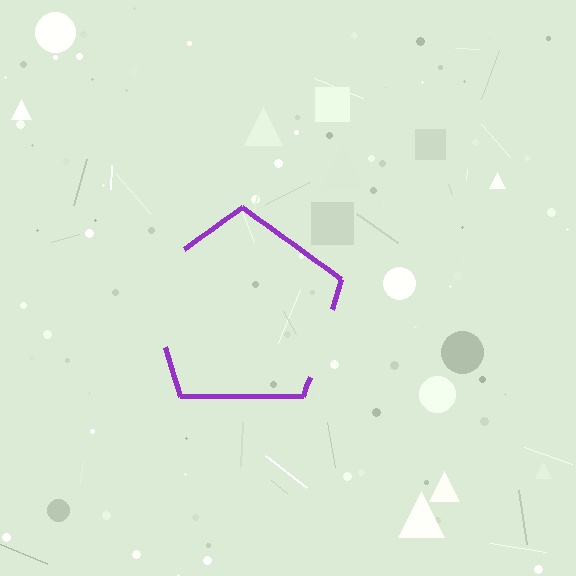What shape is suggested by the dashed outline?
The dashed outline suggests a pentagon.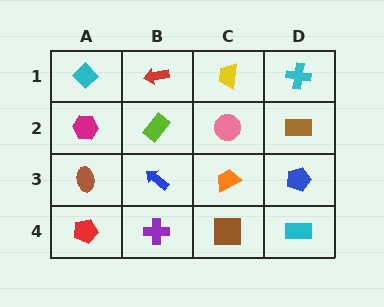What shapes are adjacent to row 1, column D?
A brown rectangle (row 2, column D), a yellow trapezoid (row 1, column C).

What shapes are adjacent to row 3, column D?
A brown rectangle (row 2, column D), a cyan rectangle (row 4, column D), an orange trapezoid (row 3, column C).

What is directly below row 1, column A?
A magenta hexagon.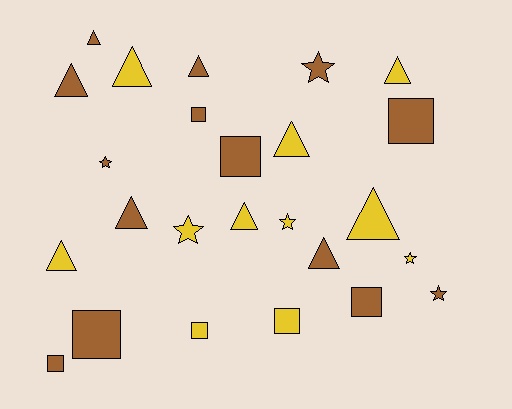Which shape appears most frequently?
Triangle, with 11 objects.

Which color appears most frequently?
Brown, with 14 objects.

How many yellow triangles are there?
There are 6 yellow triangles.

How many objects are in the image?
There are 25 objects.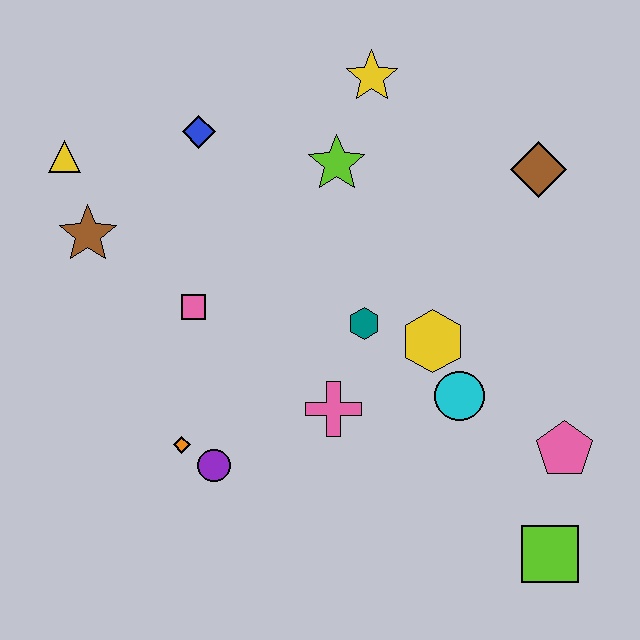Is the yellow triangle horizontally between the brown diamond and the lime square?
No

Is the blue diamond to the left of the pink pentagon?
Yes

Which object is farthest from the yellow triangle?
The lime square is farthest from the yellow triangle.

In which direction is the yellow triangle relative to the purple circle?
The yellow triangle is above the purple circle.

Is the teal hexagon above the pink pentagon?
Yes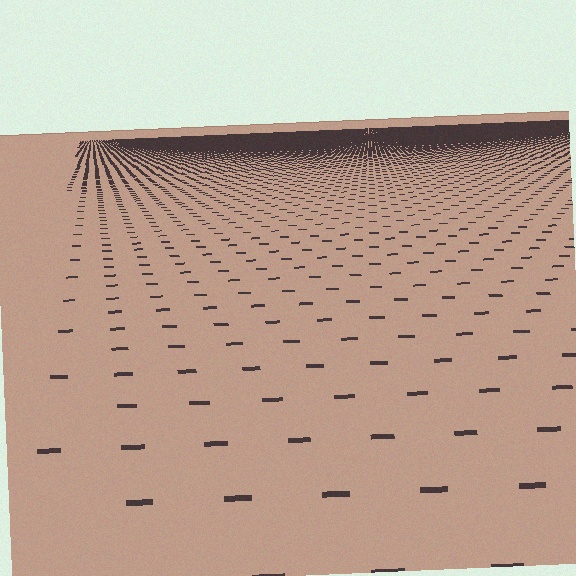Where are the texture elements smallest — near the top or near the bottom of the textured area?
Near the top.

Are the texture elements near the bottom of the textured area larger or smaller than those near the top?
Larger. Near the bottom, elements are closer to the viewer and appear at a bigger on-screen size.